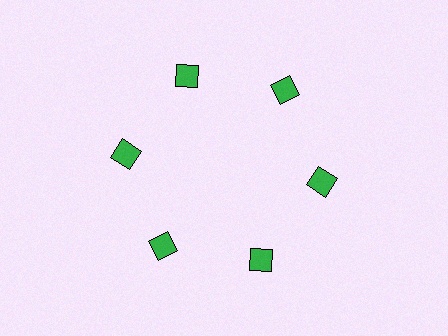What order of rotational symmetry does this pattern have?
This pattern has 6-fold rotational symmetry.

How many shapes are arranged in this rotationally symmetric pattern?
There are 6 shapes, arranged in 6 groups of 1.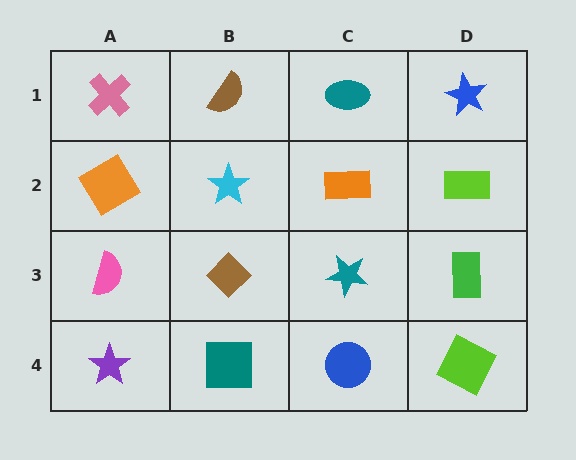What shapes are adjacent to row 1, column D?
A lime rectangle (row 2, column D), a teal ellipse (row 1, column C).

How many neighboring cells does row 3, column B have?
4.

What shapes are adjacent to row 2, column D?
A blue star (row 1, column D), a green rectangle (row 3, column D), an orange rectangle (row 2, column C).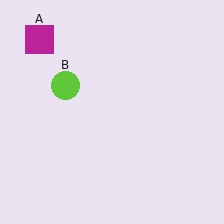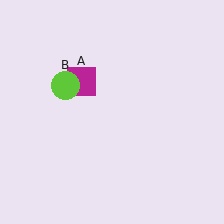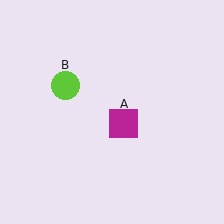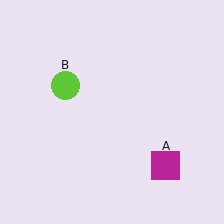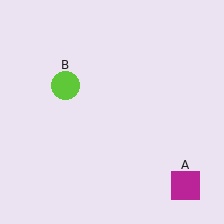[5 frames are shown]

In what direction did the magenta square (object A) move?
The magenta square (object A) moved down and to the right.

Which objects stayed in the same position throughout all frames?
Lime circle (object B) remained stationary.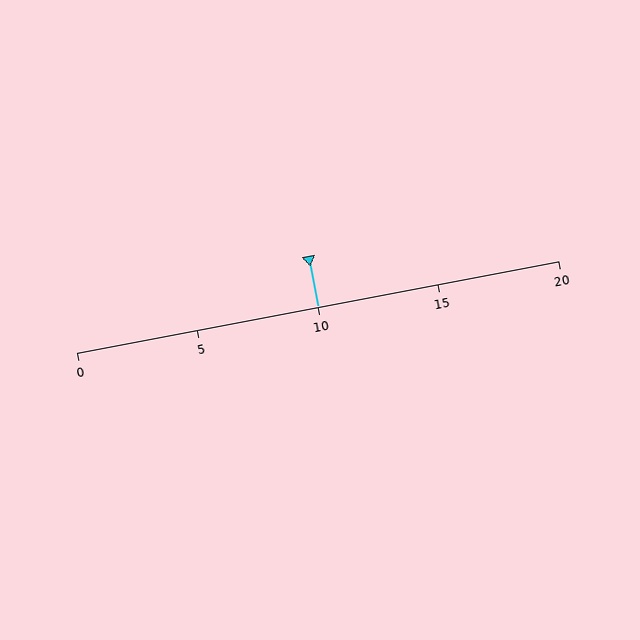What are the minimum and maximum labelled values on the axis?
The axis runs from 0 to 20.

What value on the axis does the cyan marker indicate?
The marker indicates approximately 10.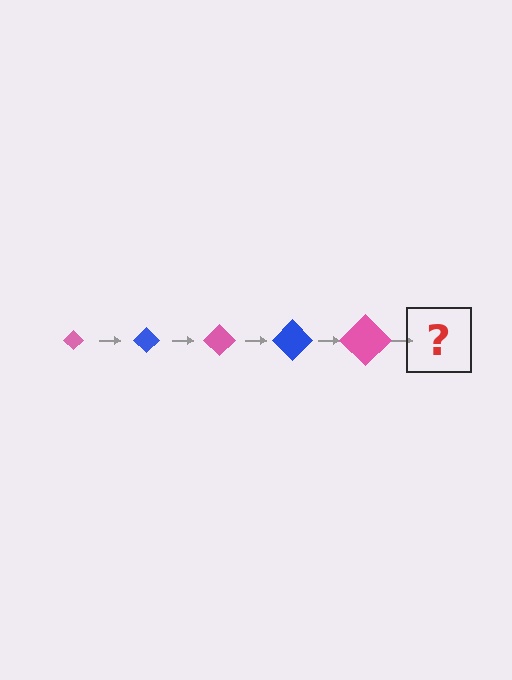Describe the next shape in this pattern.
It should be a blue diamond, larger than the previous one.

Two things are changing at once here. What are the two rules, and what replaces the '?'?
The two rules are that the diamond grows larger each step and the color cycles through pink and blue. The '?' should be a blue diamond, larger than the previous one.